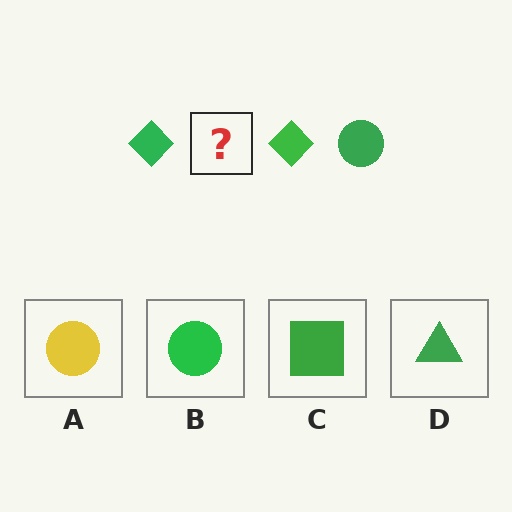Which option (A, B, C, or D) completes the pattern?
B.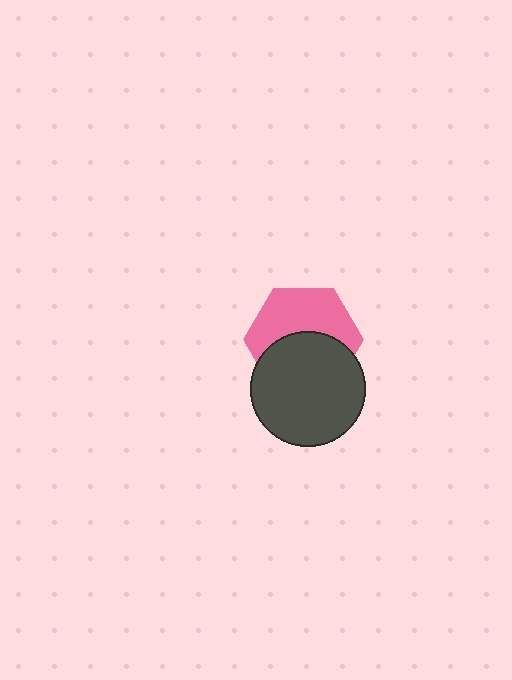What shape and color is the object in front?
The object in front is a dark gray circle.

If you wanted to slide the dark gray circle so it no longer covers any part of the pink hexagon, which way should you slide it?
Slide it down — that is the most direct way to separate the two shapes.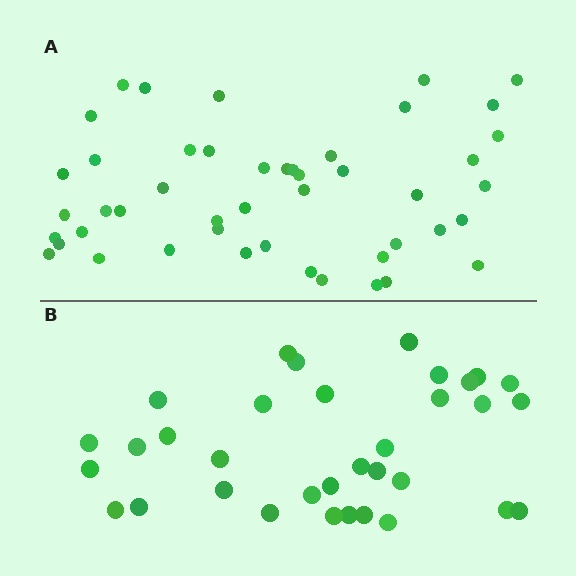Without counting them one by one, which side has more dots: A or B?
Region A (the top region) has more dots.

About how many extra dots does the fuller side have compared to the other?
Region A has approximately 15 more dots than region B.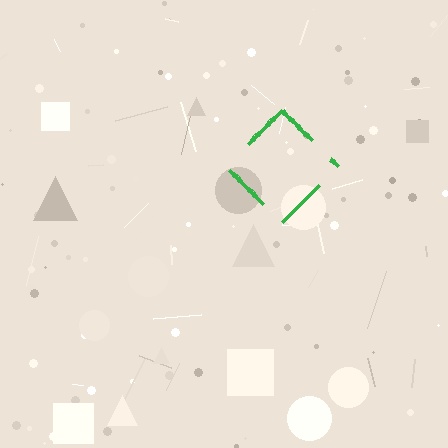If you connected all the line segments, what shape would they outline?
They would outline a diamond.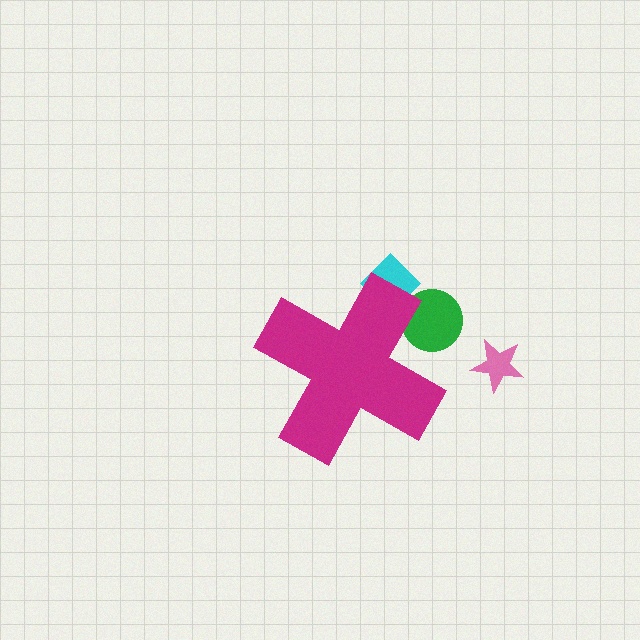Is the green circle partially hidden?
Yes, the green circle is partially hidden behind the magenta cross.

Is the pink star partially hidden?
No, the pink star is fully visible.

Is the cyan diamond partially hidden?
Yes, the cyan diamond is partially hidden behind the magenta cross.